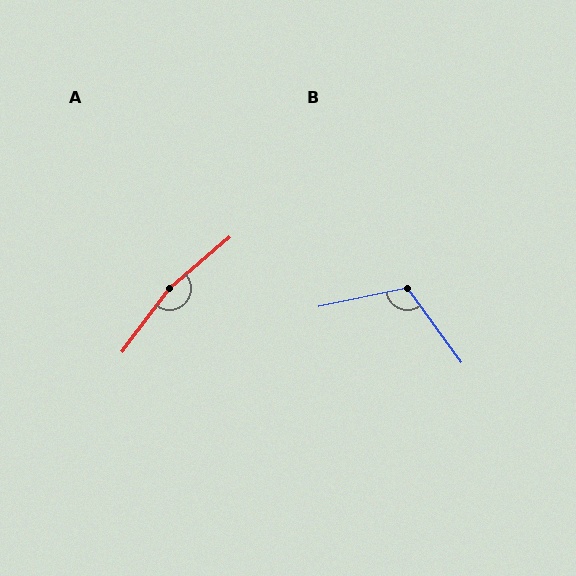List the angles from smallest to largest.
B (114°), A (168°).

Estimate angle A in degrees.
Approximately 168 degrees.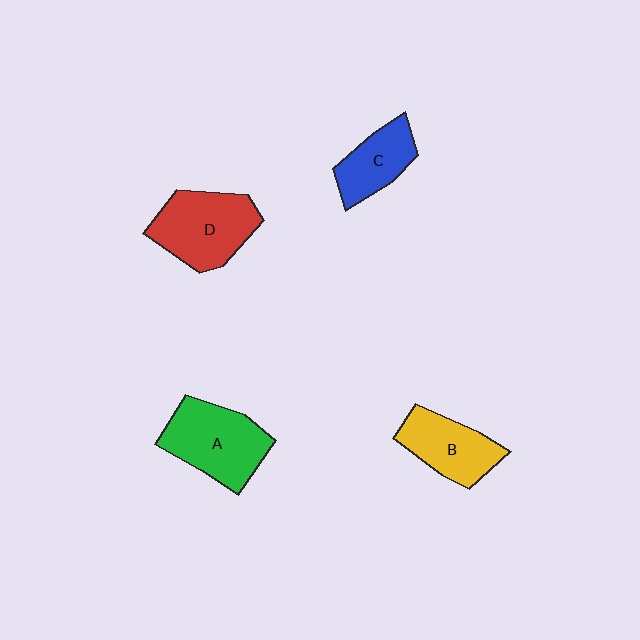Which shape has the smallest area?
Shape C (blue).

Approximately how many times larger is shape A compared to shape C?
Approximately 1.5 times.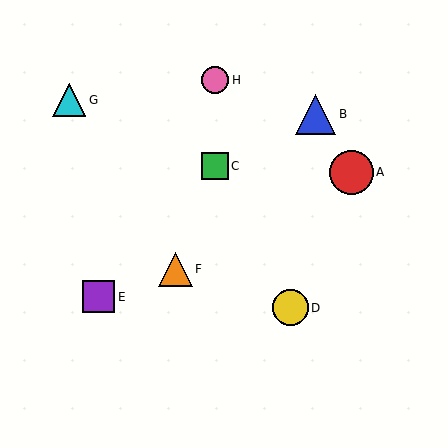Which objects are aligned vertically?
Objects C, H are aligned vertically.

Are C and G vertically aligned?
No, C is at x≈215 and G is at x≈69.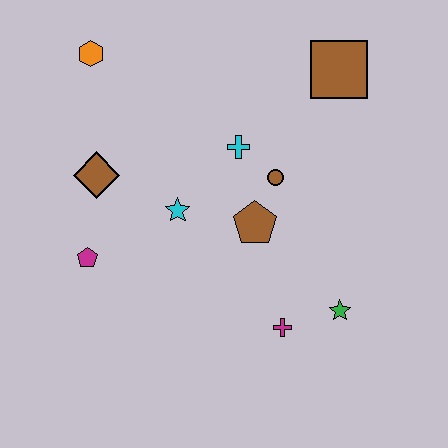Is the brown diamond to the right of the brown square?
No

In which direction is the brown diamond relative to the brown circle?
The brown diamond is to the left of the brown circle.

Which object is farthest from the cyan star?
The brown square is farthest from the cyan star.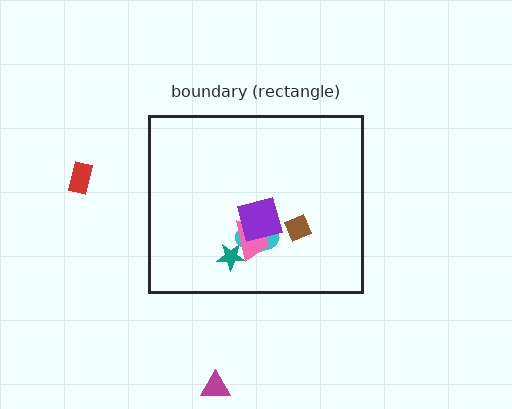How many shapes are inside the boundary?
5 inside, 2 outside.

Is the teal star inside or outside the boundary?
Inside.